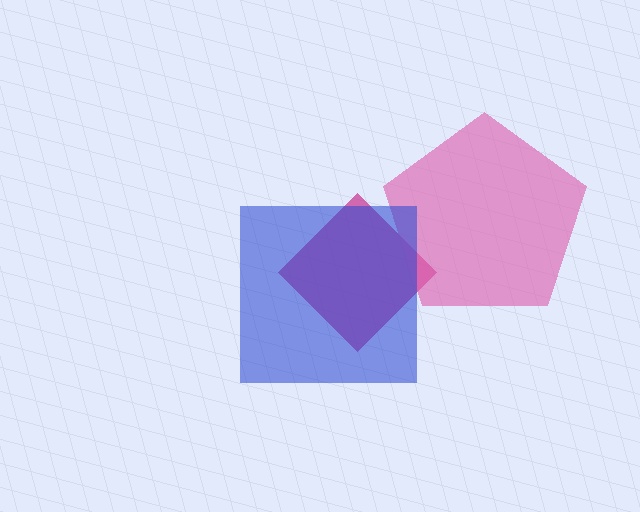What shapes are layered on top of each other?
The layered shapes are: a magenta diamond, a pink pentagon, a blue square.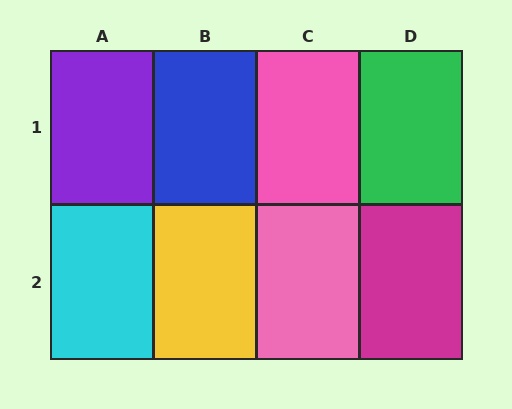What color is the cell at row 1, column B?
Blue.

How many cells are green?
1 cell is green.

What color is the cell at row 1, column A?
Purple.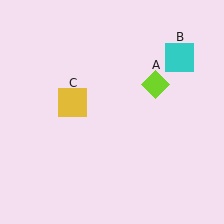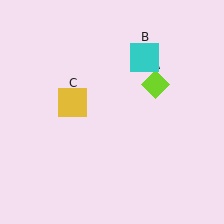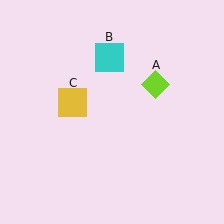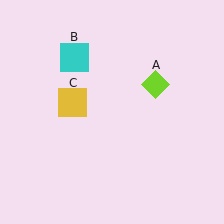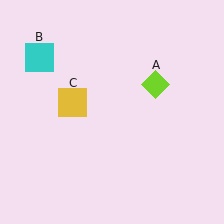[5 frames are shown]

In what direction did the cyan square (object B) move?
The cyan square (object B) moved left.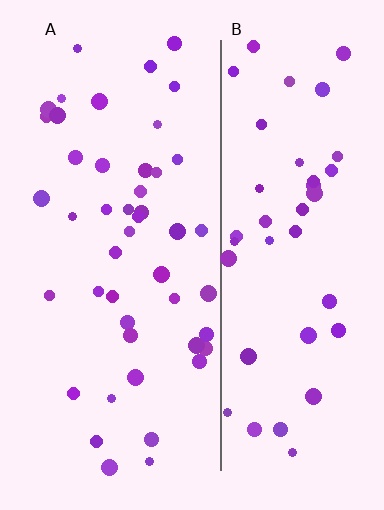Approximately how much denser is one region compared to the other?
Approximately 1.0× — region A over region B.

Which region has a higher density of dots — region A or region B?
A (the left).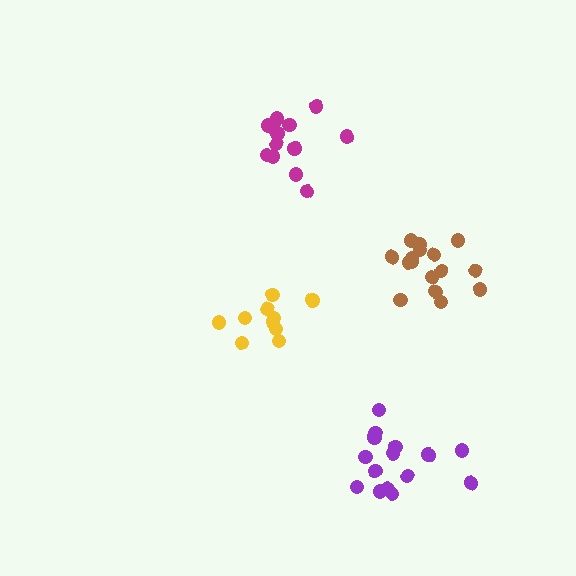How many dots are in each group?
Group 1: 13 dots, Group 2: 15 dots, Group 3: 16 dots, Group 4: 10 dots (54 total).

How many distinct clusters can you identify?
There are 4 distinct clusters.